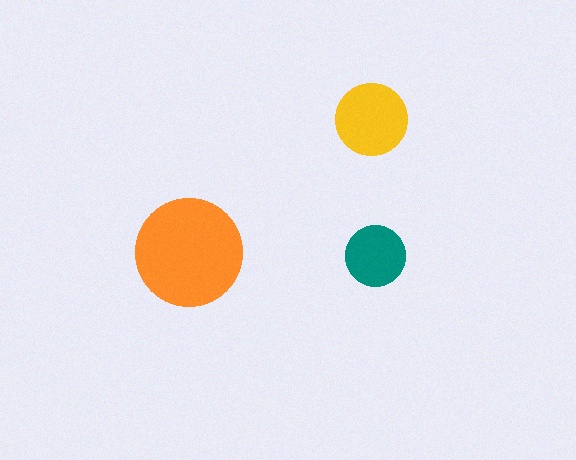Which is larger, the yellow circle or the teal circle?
The yellow one.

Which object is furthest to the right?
The teal circle is rightmost.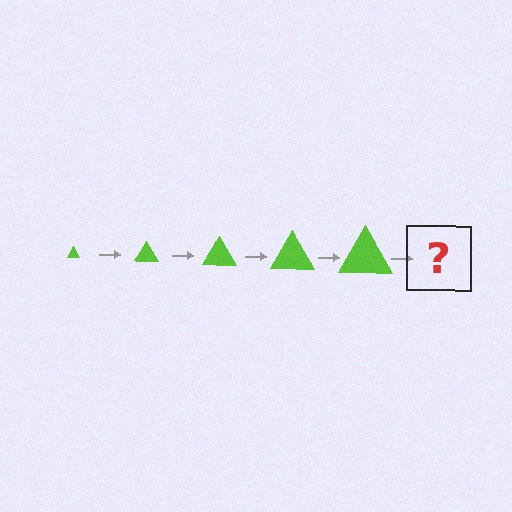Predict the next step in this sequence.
The next step is a lime triangle, larger than the previous one.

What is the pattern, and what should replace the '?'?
The pattern is that the triangle gets progressively larger each step. The '?' should be a lime triangle, larger than the previous one.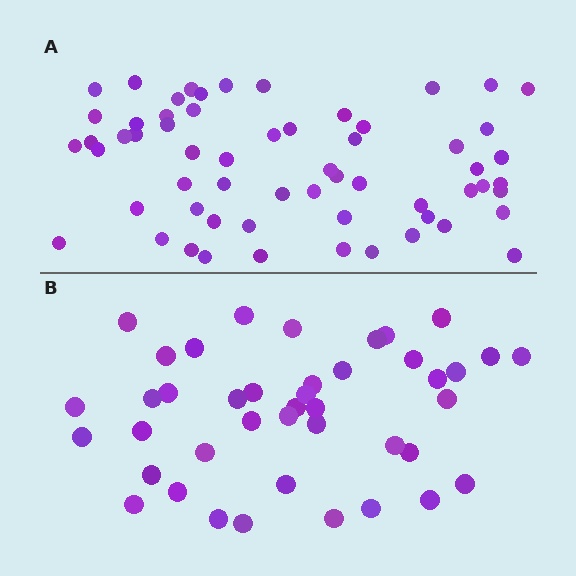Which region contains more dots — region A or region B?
Region A (the top region) has more dots.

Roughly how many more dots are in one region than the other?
Region A has approximately 20 more dots than region B.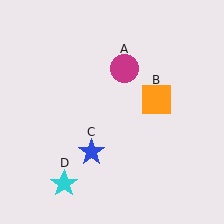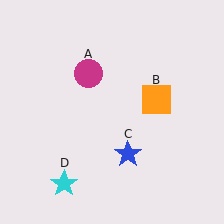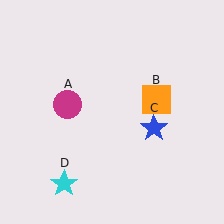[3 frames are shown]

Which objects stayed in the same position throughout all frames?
Orange square (object B) and cyan star (object D) remained stationary.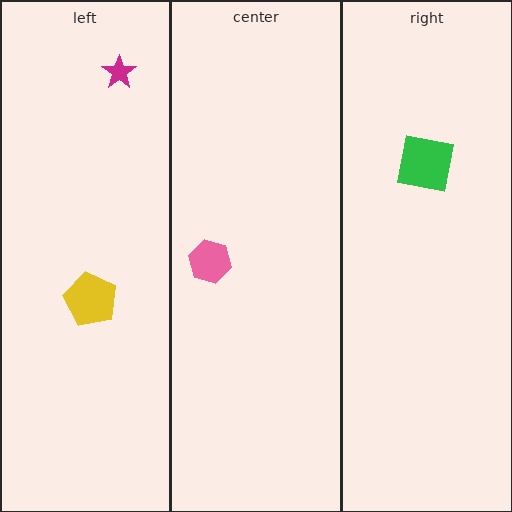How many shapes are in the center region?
1.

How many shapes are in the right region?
1.